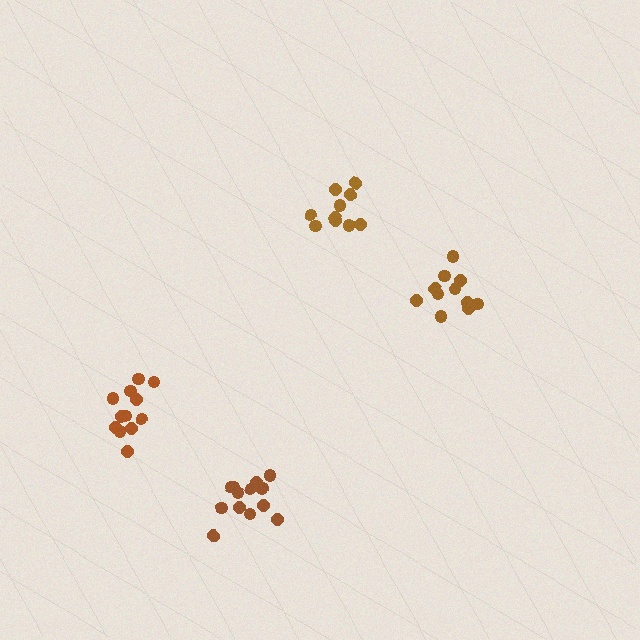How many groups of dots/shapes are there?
There are 4 groups.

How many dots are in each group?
Group 1: 10 dots, Group 2: 14 dots, Group 3: 12 dots, Group 4: 11 dots (47 total).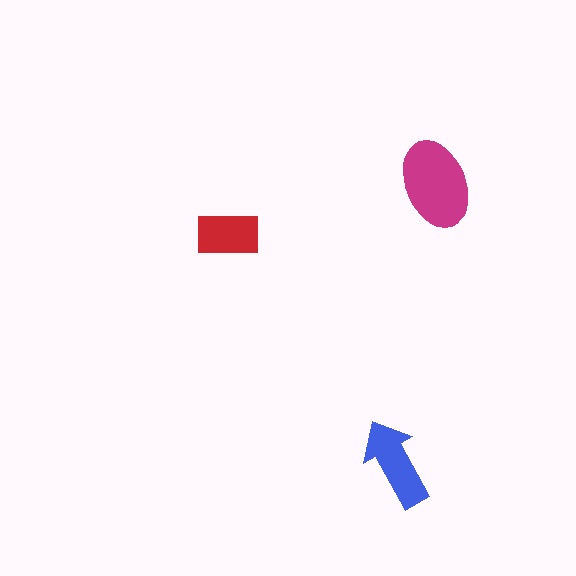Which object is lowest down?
The blue arrow is bottommost.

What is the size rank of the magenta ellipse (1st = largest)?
1st.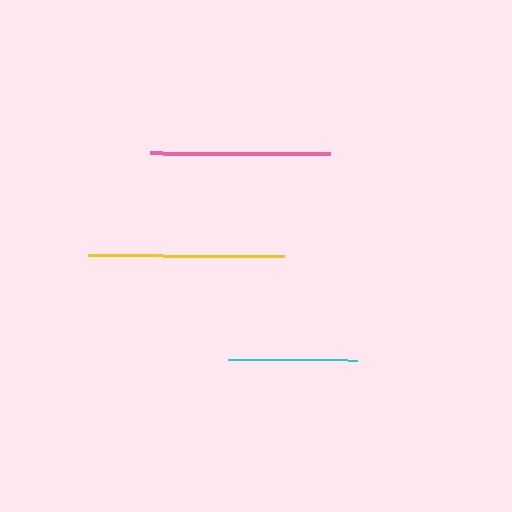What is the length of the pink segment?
The pink segment is approximately 180 pixels long.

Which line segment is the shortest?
The cyan line is the shortest at approximately 129 pixels.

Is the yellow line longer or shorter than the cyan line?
The yellow line is longer than the cyan line.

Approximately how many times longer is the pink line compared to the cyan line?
The pink line is approximately 1.4 times the length of the cyan line.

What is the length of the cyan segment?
The cyan segment is approximately 129 pixels long.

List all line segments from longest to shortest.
From longest to shortest: yellow, pink, cyan.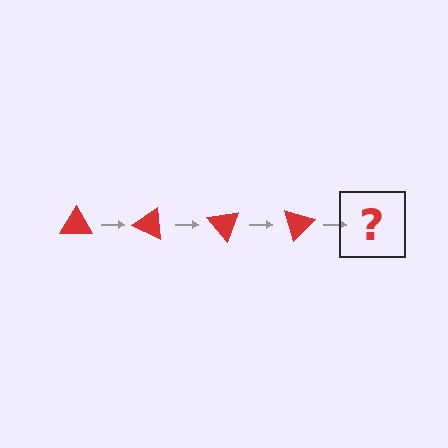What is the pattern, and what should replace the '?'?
The pattern is that the triangle rotates 25 degrees each step. The '?' should be a red triangle rotated 100 degrees.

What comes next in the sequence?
The next element should be a red triangle rotated 100 degrees.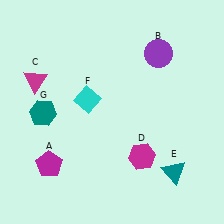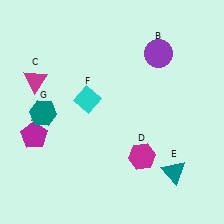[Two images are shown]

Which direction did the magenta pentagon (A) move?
The magenta pentagon (A) moved up.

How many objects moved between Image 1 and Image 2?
1 object moved between the two images.